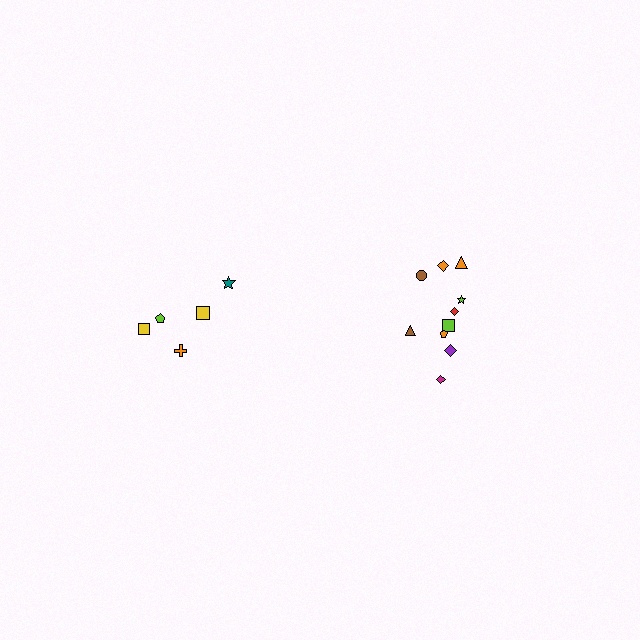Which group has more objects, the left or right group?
The right group.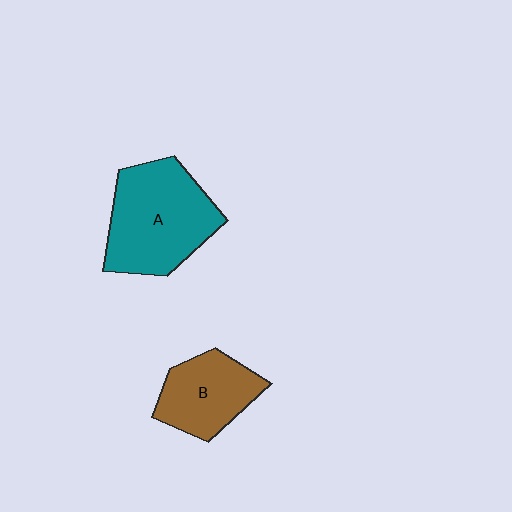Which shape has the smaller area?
Shape B (brown).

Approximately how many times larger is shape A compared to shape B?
Approximately 1.5 times.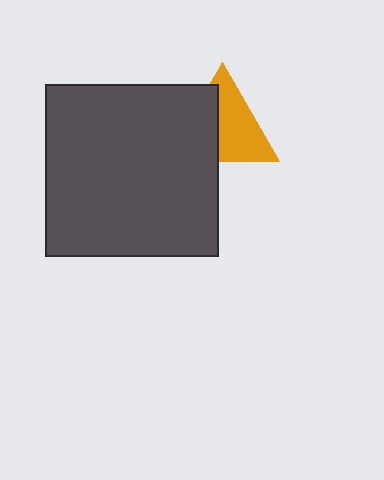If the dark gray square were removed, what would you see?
You would see the complete orange triangle.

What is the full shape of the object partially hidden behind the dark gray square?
The partially hidden object is an orange triangle.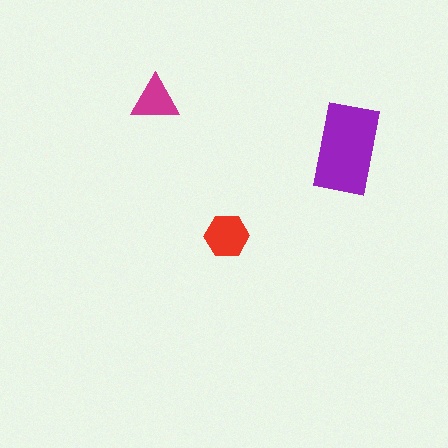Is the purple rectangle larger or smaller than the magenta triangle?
Larger.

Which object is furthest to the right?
The purple rectangle is rightmost.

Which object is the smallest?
The magenta triangle.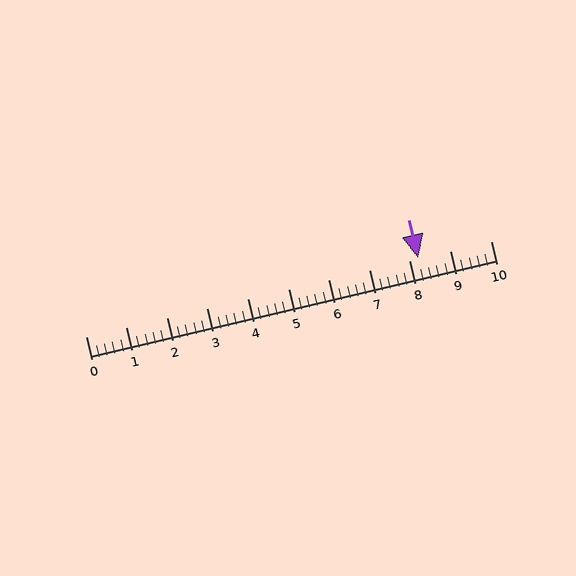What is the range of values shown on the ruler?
The ruler shows values from 0 to 10.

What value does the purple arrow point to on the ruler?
The purple arrow points to approximately 8.2.